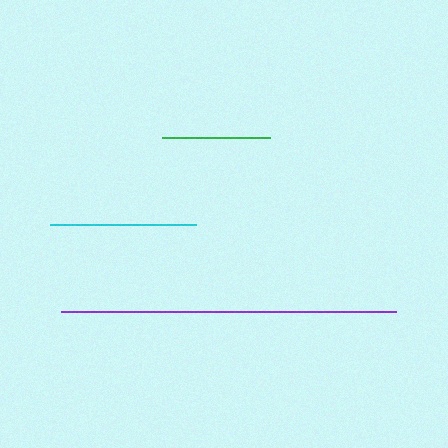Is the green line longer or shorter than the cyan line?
The cyan line is longer than the green line.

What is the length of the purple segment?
The purple segment is approximately 335 pixels long.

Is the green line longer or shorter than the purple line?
The purple line is longer than the green line.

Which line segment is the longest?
The purple line is the longest at approximately 335 pixels.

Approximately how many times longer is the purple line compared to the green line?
The purple line is approximately 3.1 times the length of the green line.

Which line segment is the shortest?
The green line is the shortest at approximately 108 pixels.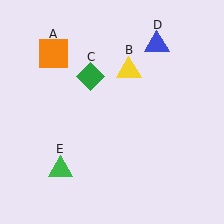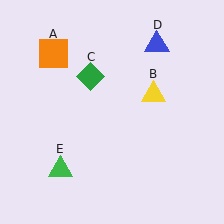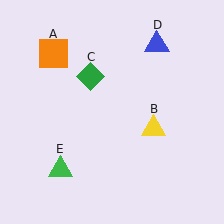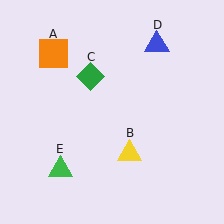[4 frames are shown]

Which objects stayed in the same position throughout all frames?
Orange square (object A) and green diamond (object C) and blue triangle (object D) and green triangle (object E) remained stationary.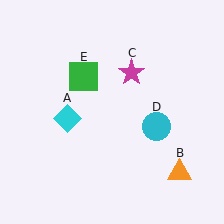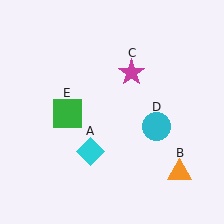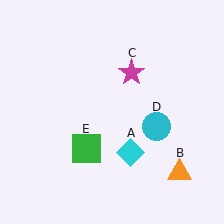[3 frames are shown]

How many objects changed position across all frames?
2 objects changed position: cyan diamond (object A), green square (object E).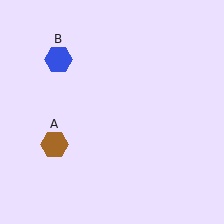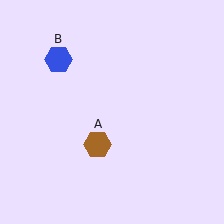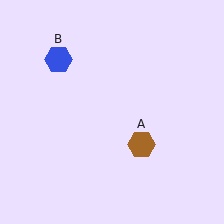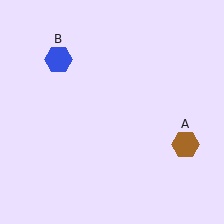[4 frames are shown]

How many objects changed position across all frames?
1 object changed position: brown hexagon (object A).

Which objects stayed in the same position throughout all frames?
Blue hexagon (object B) remained stationary.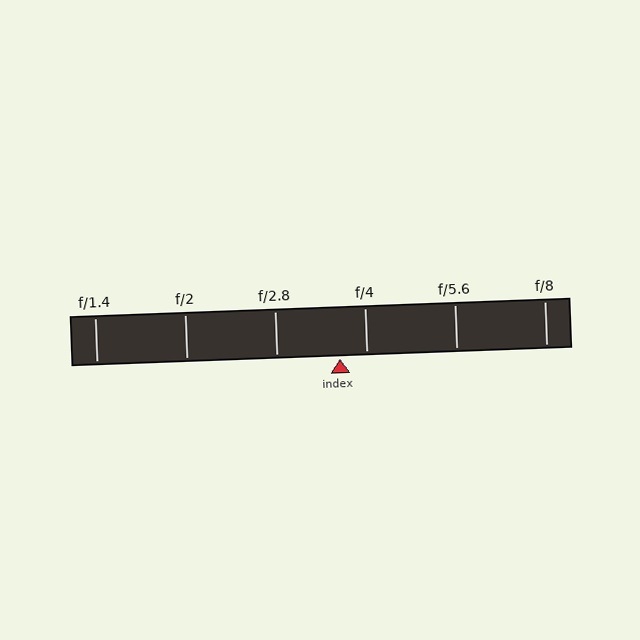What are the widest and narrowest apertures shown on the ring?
The widest aperture shown is f/1.4 and the narrowest is f/8.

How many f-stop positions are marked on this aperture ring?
There are 6 f-stop positions marked.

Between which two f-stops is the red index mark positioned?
The index mark is between f/2.8 and f/4.